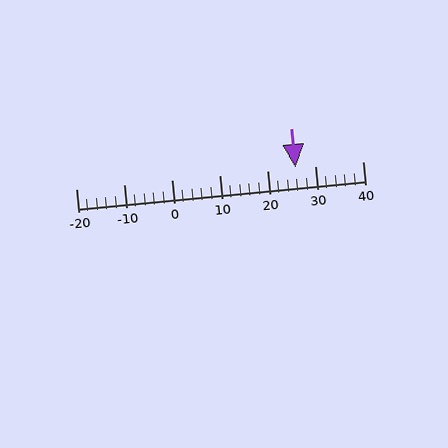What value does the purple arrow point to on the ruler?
The purple arrow points to approximately 26.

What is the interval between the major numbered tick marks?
The major tick marks are spaced 10 units apart.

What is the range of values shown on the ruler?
The ruler shows values from -20 to 40.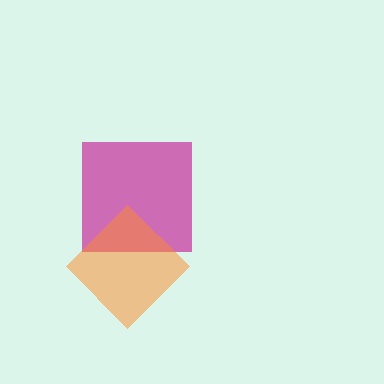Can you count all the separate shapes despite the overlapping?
Yes, there are 2 separate shapes.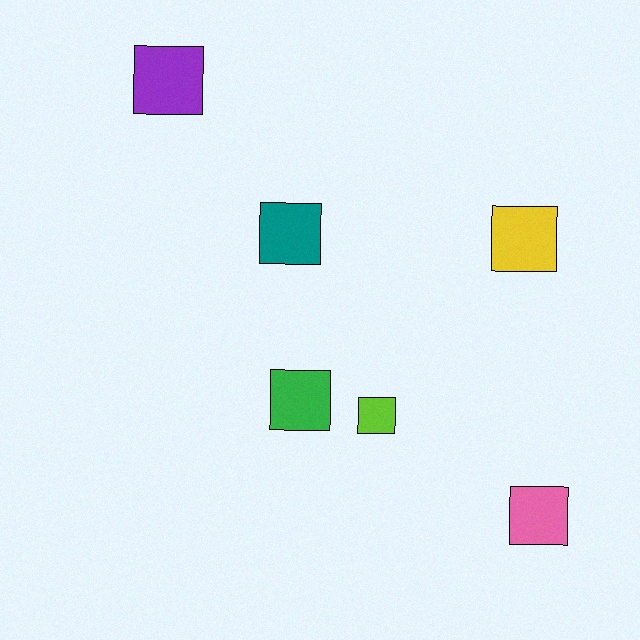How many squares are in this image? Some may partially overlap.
There are 6 squares.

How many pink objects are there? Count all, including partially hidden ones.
There is 1 pink object.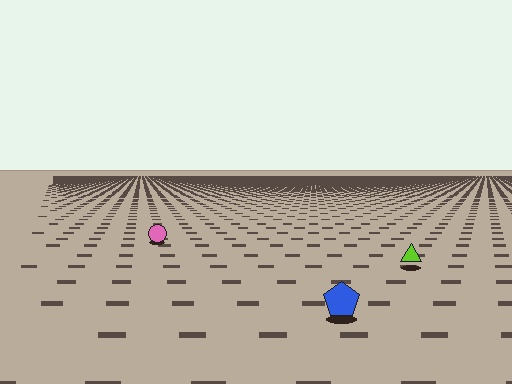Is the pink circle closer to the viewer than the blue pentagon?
No. The blue pentagon is closer — you can tell from the texture gradient: the ground texture is coarser near it.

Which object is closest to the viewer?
The blue pentagon is closest. The texture marks near it are larger and more spread out.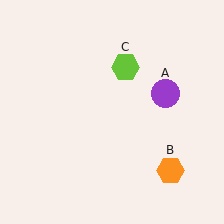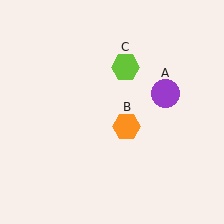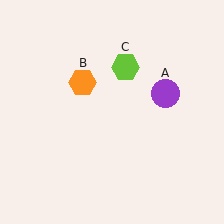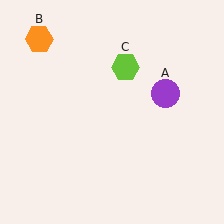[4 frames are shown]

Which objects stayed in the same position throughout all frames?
Purple circle (object A) and lime hexagon (object C) remained stationary.